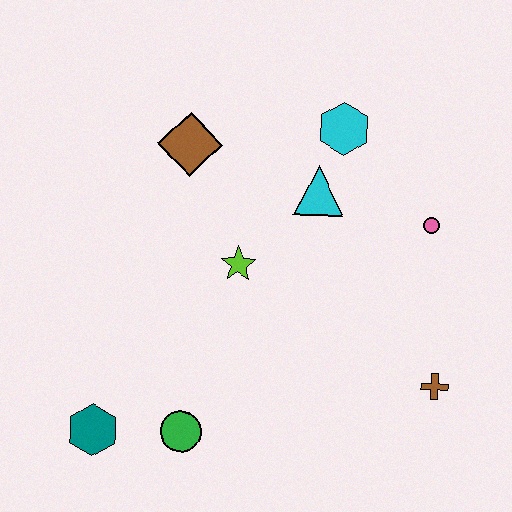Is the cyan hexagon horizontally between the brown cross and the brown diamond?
Yes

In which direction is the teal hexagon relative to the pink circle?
The teal hexagon is to the left of the pink circle.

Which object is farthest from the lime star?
The brown cross is farthest from the lime star.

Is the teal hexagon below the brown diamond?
Yes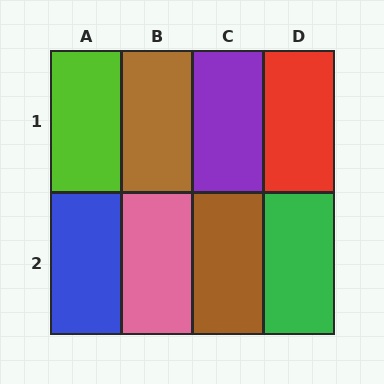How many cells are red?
1 cell is red.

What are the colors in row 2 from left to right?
Blue, pink, brown, green.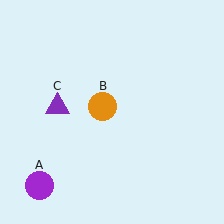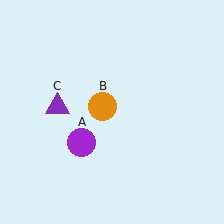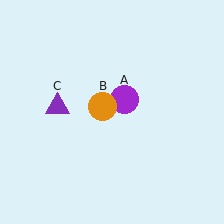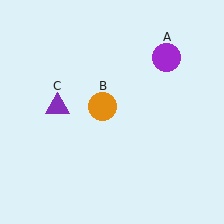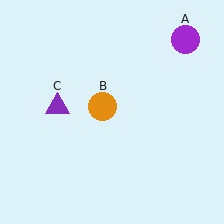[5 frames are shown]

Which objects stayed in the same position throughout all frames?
Orange circle (object B) and purple triangle (object C) remained stationary.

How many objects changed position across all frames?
1 object changed position: purple circle (object A).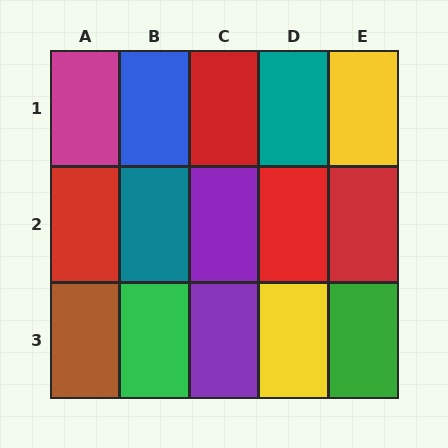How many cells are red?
4 cells are red.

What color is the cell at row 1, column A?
Magenta.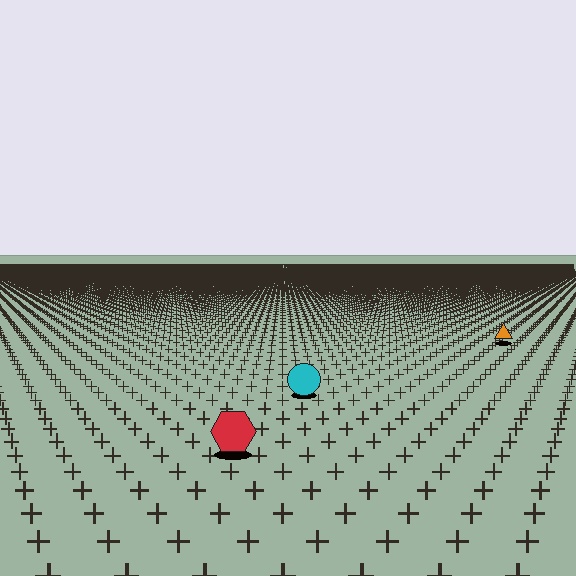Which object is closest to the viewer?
The red hexagon is closest. The texture marks near it are larger and more spread out.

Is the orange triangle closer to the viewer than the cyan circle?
No. The cyan circle is closer — you can tell from the texture gradient: the ground texture is coarser near it.